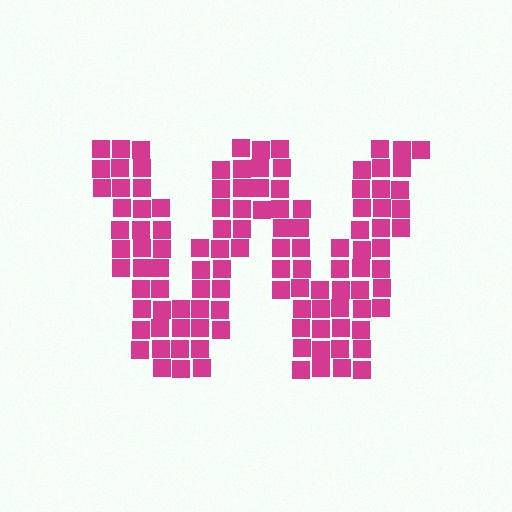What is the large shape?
The large shape is the letter W.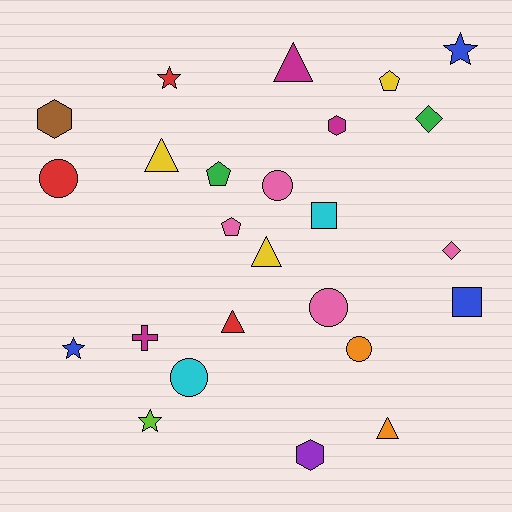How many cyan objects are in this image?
There are 2 cyan objects.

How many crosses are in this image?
There is 1 cross.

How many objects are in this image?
There are 25 objects.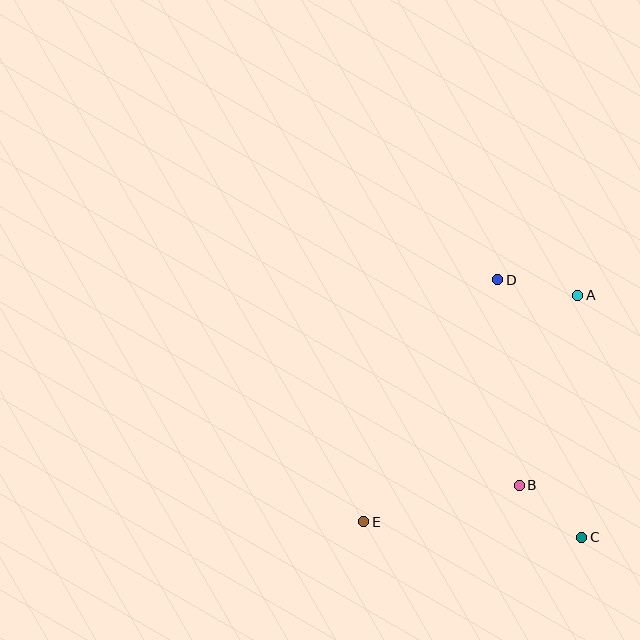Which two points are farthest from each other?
Points A and E are farthest from each other.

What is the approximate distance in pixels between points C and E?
The distance between C and E is approximately 218 pixels.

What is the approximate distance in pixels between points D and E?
The distance between D and E is approximately 277 pixels.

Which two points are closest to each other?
Points A and D are closest to each other.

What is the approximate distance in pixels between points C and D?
The distance between C and D is approximately 271 pixels.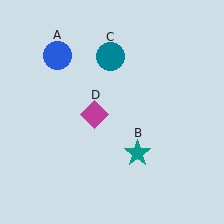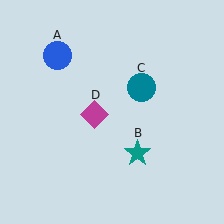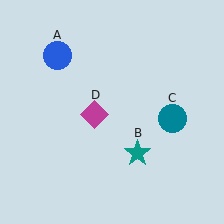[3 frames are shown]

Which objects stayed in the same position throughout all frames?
Blue circle (object A) and teal star (object B) and magenta diamond (object D) remained stationary.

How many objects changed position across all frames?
1 object changed position: teal circle (object C).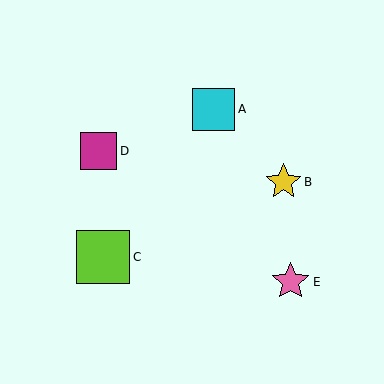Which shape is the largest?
The lime square (labeled C) is the largest.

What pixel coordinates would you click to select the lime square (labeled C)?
Click at (103, 257) to select the lime square C.